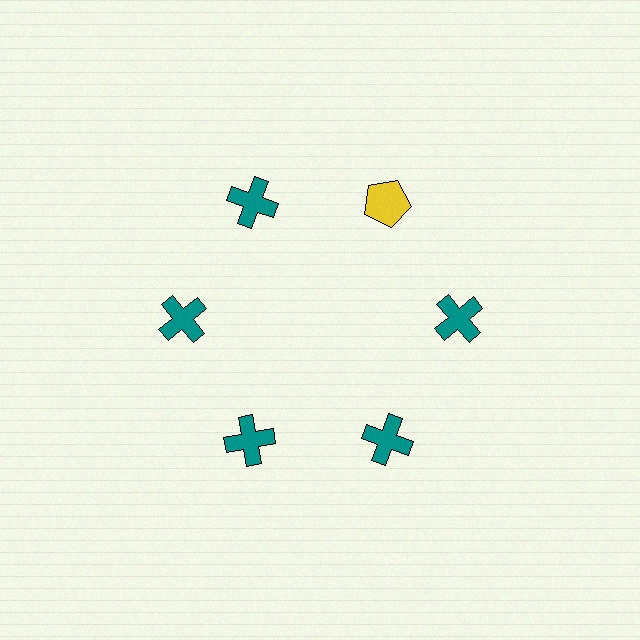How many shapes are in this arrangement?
There are 6 shapes arranged in a ring pattern.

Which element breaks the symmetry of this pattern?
The yellow pentagon at roughly the 1 o'clock position breaks the symmetry. All other shapes are teal crosses.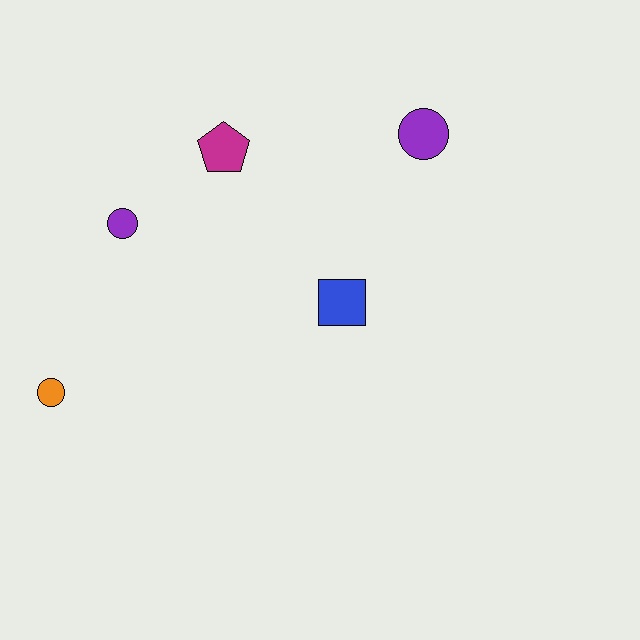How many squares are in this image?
There is 1 square.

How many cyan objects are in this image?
There are no cyan objects.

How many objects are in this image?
There are 5 objects.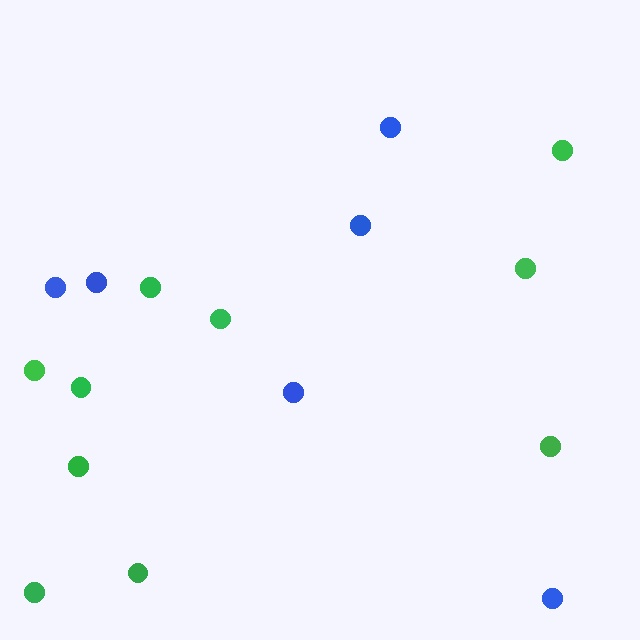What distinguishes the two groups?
There are 2 groups: one group of blue circles (6) and one group of green circles (10).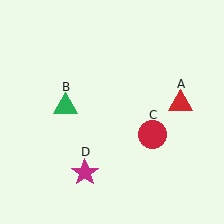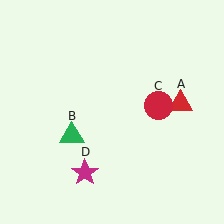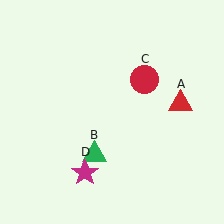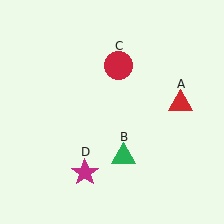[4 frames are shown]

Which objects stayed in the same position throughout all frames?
Red triangle (object A) and magenta star (object D) remained stationary.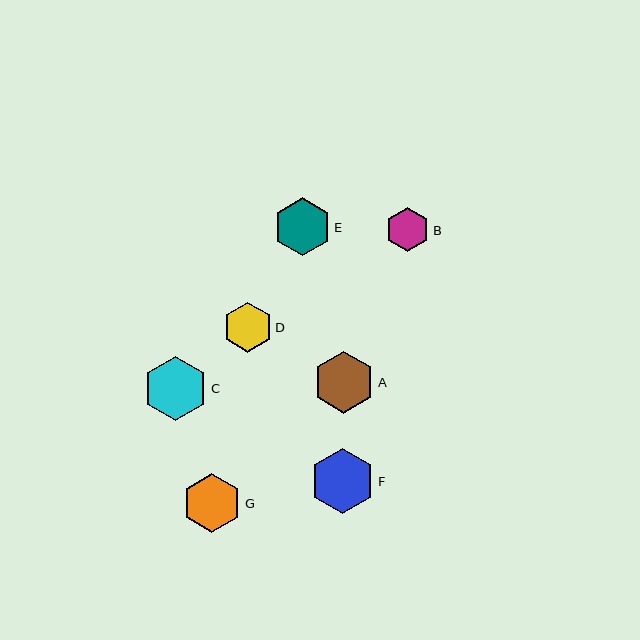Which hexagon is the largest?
Hexagon F is the largest with a size of approximately 65 pixels.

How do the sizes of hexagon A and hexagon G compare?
Hexagon A and hexagon G are approximately the same size.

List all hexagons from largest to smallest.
From largest to smallest: F, C, A, G, E, D, B.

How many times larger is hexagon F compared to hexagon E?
Hexagon F is approximately 1.1 times the size of hexagon E.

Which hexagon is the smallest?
Hexagon B is the smallest with a size of approximately 44 pixels.